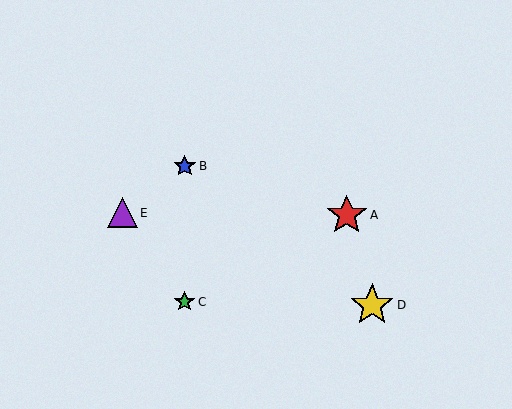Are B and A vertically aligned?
No, B is at x≈185 and A is at x≈347.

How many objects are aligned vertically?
2 objects (B, C) are aligned vertically.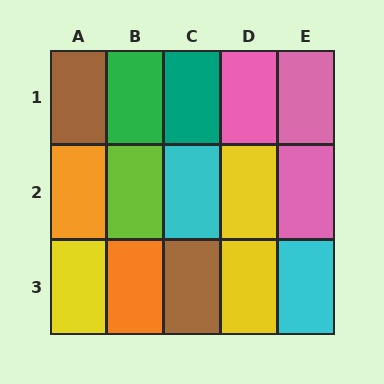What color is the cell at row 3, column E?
Cyan.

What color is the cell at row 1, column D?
Pink.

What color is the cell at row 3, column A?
Yellow.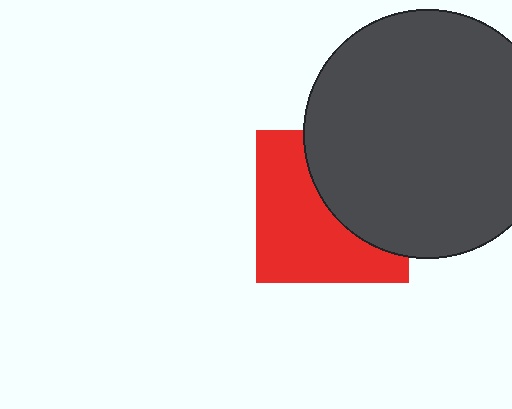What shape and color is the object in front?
The object in front is a dark gray circle.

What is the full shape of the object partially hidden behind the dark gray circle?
The partially hidden object is a red square.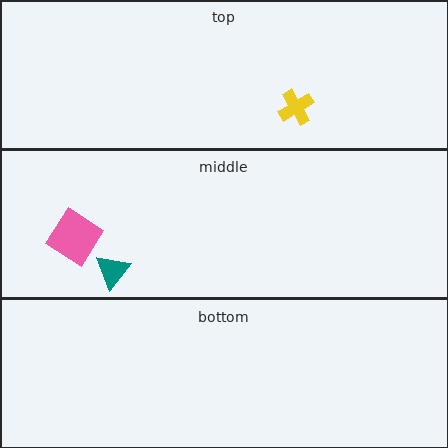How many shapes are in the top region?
1.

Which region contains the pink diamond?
The middle region.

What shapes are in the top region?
The yellow cross.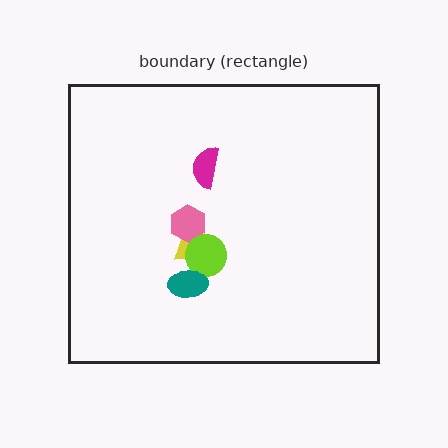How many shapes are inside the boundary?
5 inside, 0 outside.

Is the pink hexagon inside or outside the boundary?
Inside.